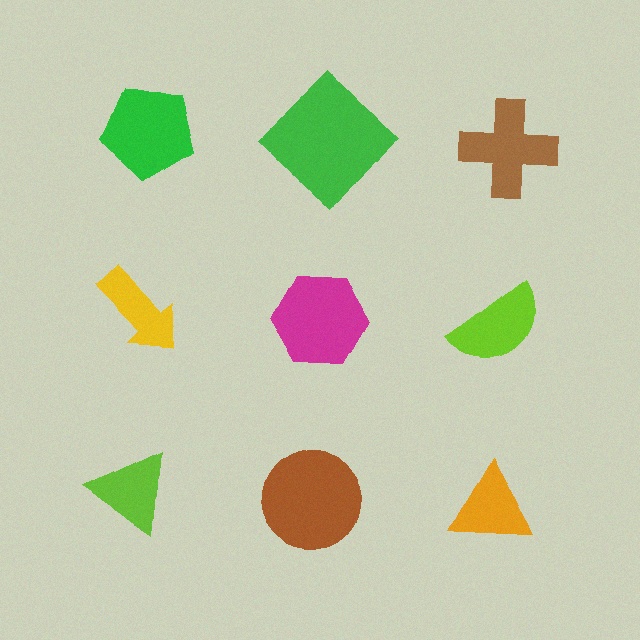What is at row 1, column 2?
A green diamond.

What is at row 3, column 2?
A brown circle.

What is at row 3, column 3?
An orange triangle.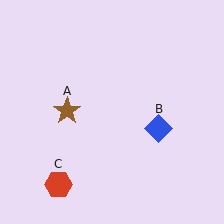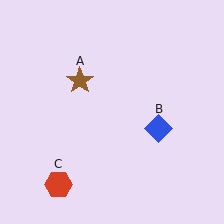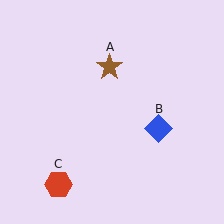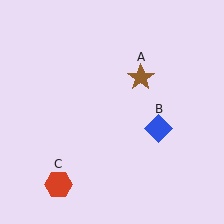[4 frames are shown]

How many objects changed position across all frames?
1 object changed position: brown star (object A).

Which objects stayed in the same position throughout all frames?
Blue diamond (object B) and red hexagon (object C) remained stationary.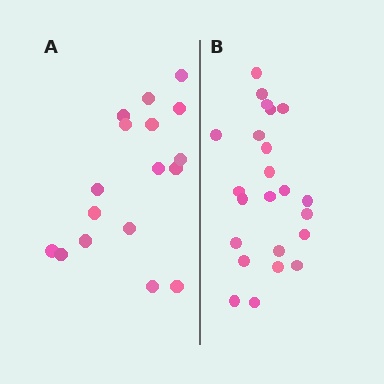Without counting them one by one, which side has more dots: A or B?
Region B (the right region) has more dots.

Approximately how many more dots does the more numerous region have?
Region B has about 6 more dots than region A.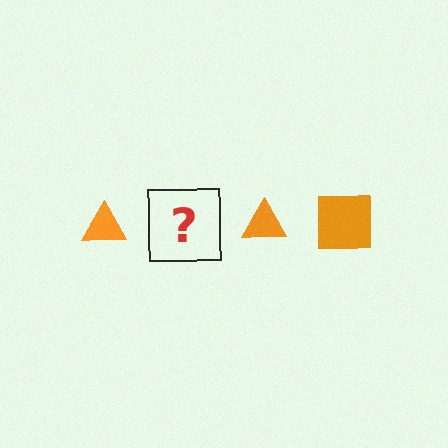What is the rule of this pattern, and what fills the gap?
The rule is that the pattern cycles through triangle, square shapes in orange. The gap should be filled with an orange square.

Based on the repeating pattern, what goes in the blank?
The blank should be an orange square.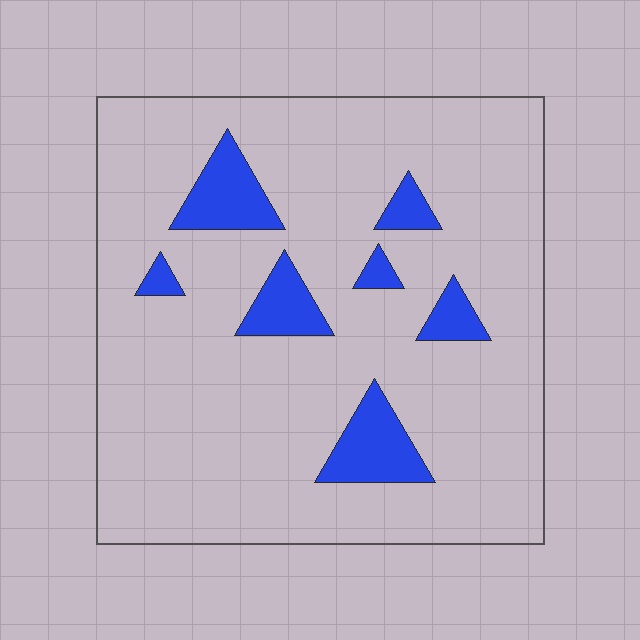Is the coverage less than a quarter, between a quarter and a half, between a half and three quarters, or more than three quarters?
Less than a quarter.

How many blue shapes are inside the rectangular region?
7.